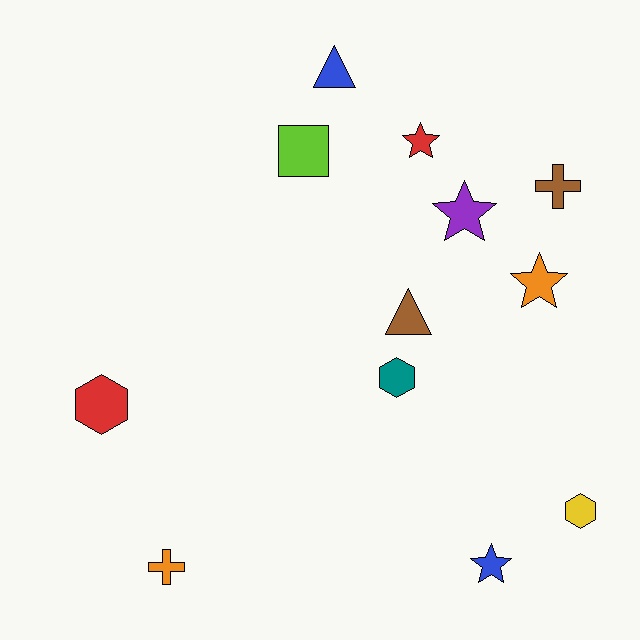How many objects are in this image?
There are 12 objects.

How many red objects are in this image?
There are 2 red objects.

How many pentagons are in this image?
There are no pentagons.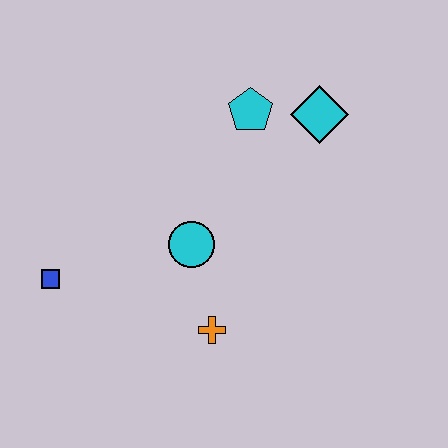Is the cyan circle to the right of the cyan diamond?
No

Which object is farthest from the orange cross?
The cyan diamond is farthest from the orange cross.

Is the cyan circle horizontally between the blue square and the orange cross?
Yes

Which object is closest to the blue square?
The cyan circle is closest to the blue square.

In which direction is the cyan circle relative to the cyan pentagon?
The cyan circle is below the cyan pentagon.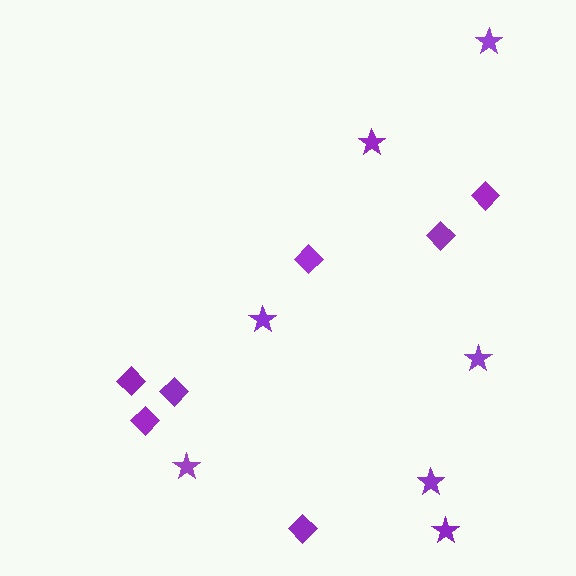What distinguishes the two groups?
There are 2 groups: one group of stars (7) and one group of diamonds (7).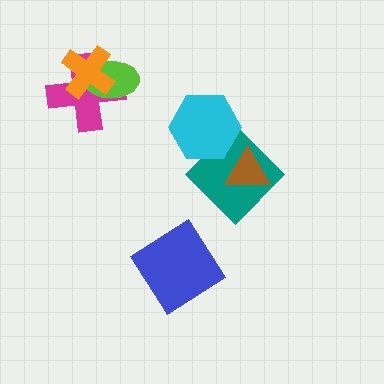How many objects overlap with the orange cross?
2 objects overlap with the orange cross.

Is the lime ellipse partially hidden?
Yes, it is partially covered by another shape.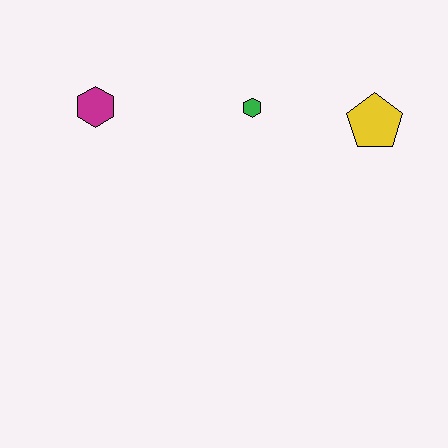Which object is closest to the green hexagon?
The yellow pentagon is closest to the green hexagon.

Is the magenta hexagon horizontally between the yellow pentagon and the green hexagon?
No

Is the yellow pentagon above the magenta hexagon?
No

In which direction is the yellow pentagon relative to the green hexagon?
The yellow pentagon is to the right of the green hexagon.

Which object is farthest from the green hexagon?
The magenta hexagon is farthest from the green hexagon.